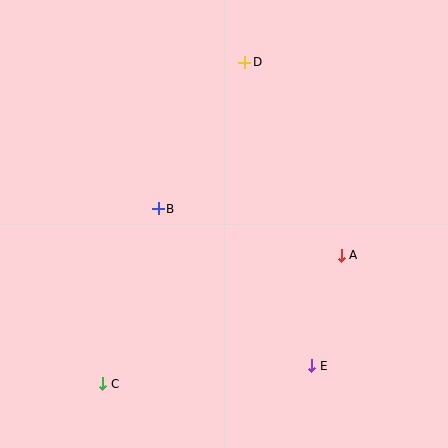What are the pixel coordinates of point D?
Point D is at (245, 62).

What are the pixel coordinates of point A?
Point A is at (341, 255).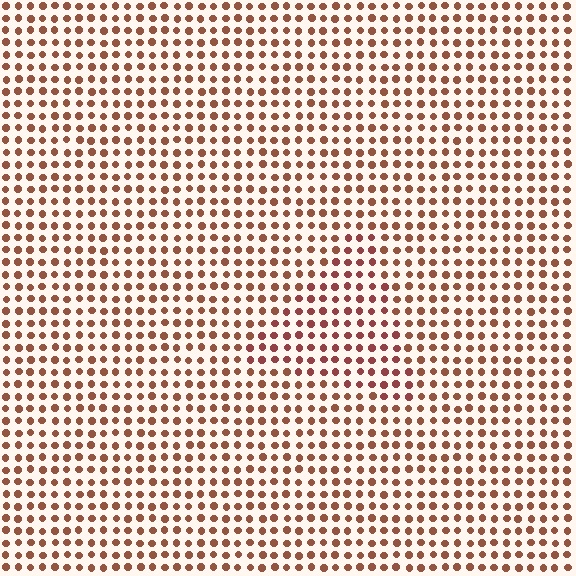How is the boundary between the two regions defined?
The boundary is defined purely by a slight shift in hue (about 20 degrees). Spacing, size, and orientation are identical on both sides.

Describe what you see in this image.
The image is filled with small brown elements in a uniform arrangement. A triangle-shaped region is visible where the elements are tinted to a slightly different hue, forming a subtle color boundary.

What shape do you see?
I see a triangle.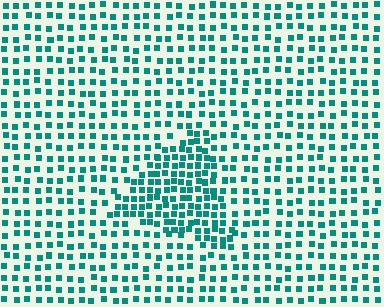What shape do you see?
I see a triangle.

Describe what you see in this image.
The image contains small teal elements arranged at two different densities. A triangle-shaped region is visible where the elements are more densely packed than the surrounding area.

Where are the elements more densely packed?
The elements are more densely packed inside the triangle boundary.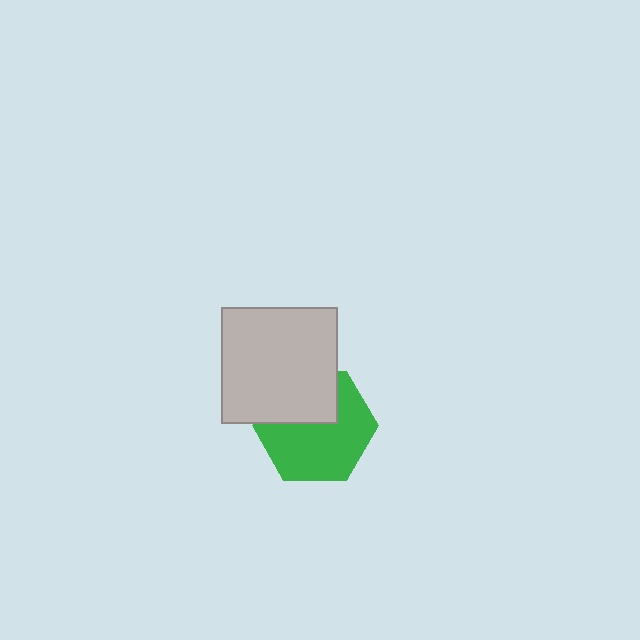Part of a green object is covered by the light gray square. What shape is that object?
It is a hexagon.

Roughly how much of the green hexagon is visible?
Most of it is visible (roughly 65%).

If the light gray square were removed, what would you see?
You would see the complete green hexagon.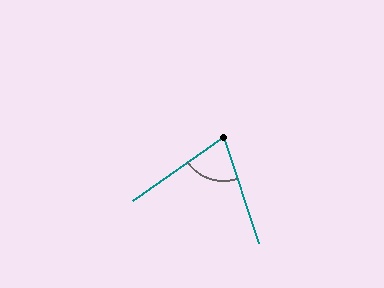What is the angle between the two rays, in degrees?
Approximately 73 degrees.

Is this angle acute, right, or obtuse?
It is acute.